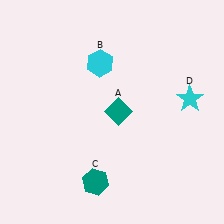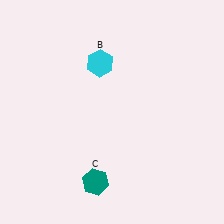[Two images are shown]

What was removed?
The teal diamond (A), the cyan star (D) were removed in Image 2.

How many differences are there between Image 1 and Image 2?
There are 2 differences between the two images.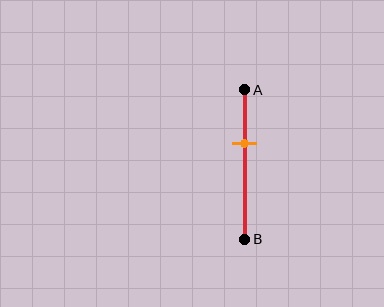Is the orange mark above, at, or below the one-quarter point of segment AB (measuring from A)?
The orange mark is below the one-quarter point of segment AB.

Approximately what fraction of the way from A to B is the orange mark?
The orange mark is approximately 35% of the way from A to B.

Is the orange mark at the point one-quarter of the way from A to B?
No, the mark is at about 35% from A, not at the 25% one-quarter point.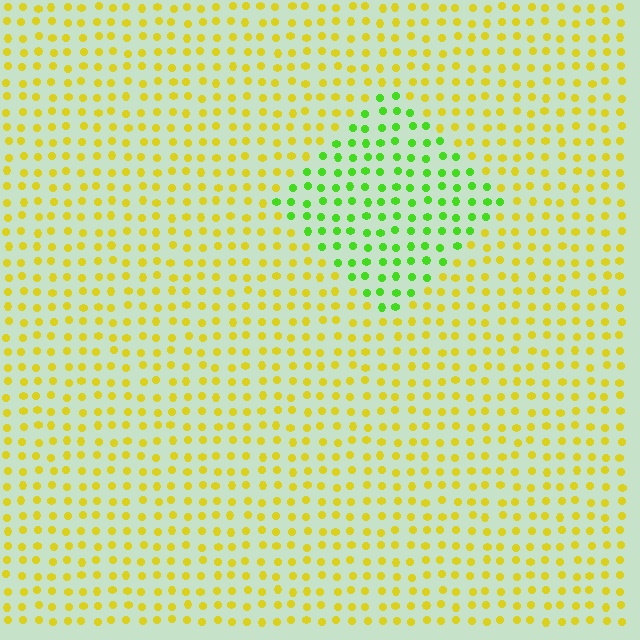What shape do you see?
I see a diamond.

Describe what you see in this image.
The image is filled with small yellow elements in a uniform arrangement. A diamond-shaped region is visible where the elements are tinted to a slightly different hue, forming a subtle color boundary.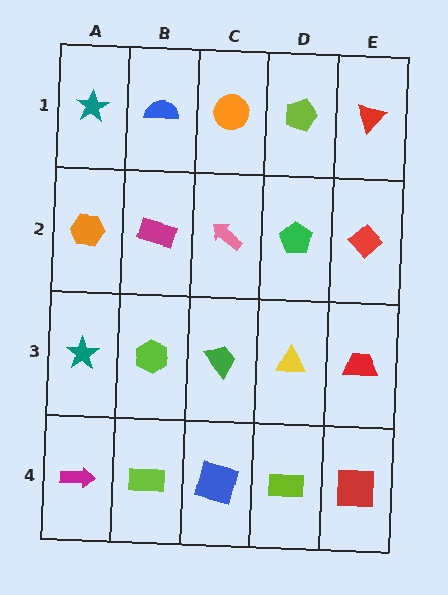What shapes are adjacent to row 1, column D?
A green pentagon (row 2, column D), an orange circle (row 1, column C), a red triangle (row 1, column E).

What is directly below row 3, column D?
A lime rectangle.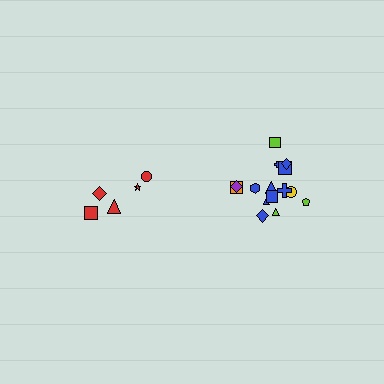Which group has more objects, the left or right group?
The right group.